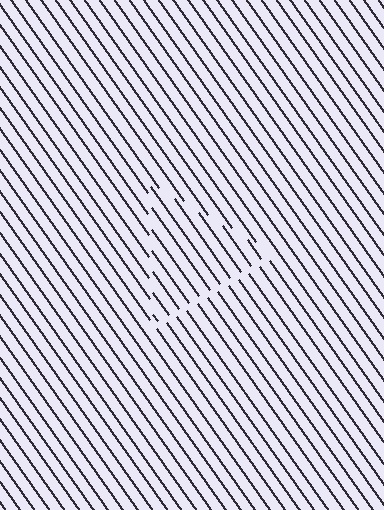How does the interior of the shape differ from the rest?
The interior of the shape contains the same grating, shifted by half a period — the contour is defined by the phase discontinuity where line-ends from the inner and outer gratings abut.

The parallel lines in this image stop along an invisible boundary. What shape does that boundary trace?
An illusory triangle. The interior of the shape contains the same grating, shifted by half a period — the contour is defined by the phase discontinuity where line-ends from the inner and outer gratings abut.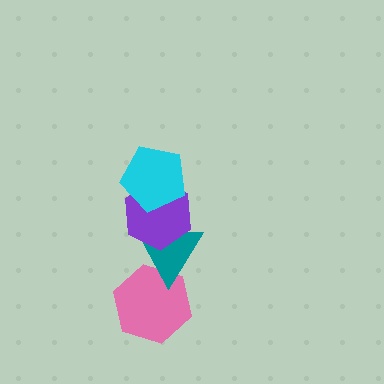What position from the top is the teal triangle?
The teal triangle is 3rd from the top.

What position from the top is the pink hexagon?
The pink hexagon is 4th from the top.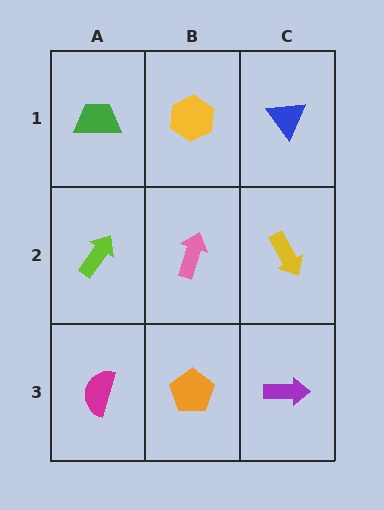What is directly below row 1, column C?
A yellow arrow.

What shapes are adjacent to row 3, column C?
A yellow arrow (row 2, column C), an orange pentagon (row 3, column B).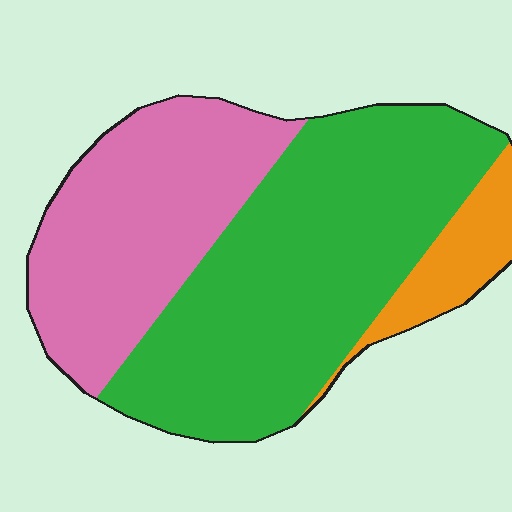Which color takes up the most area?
Green, at roughly 55%.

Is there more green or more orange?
Green.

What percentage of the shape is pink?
Pink takes up between a quarter and a half of the shape.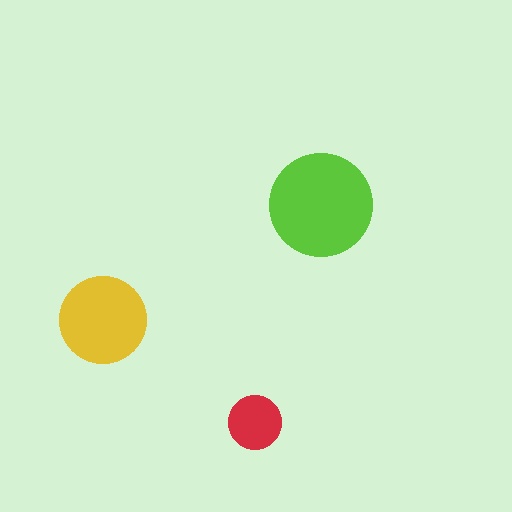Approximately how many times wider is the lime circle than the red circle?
About 2 times wider.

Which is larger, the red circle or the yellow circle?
The yellow one.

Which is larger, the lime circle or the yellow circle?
The lime one.